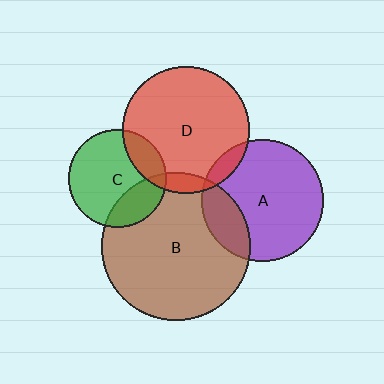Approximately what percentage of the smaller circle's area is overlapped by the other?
Approximately 20%.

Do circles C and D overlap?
Yes.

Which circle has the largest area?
Circle B (brown).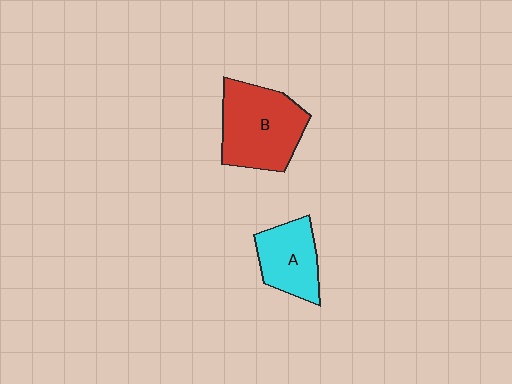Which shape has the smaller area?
Shape A (cyan).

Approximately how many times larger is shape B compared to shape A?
Approximately 1.5 times.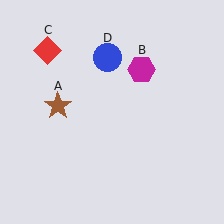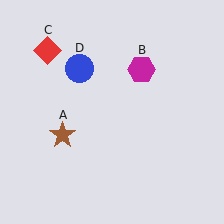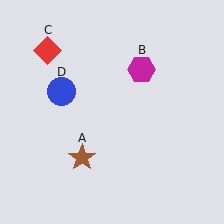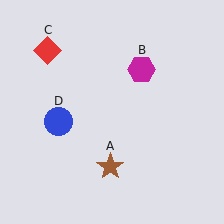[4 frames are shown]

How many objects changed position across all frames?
2 objects changed position: brown star (object A), blue circle (object D).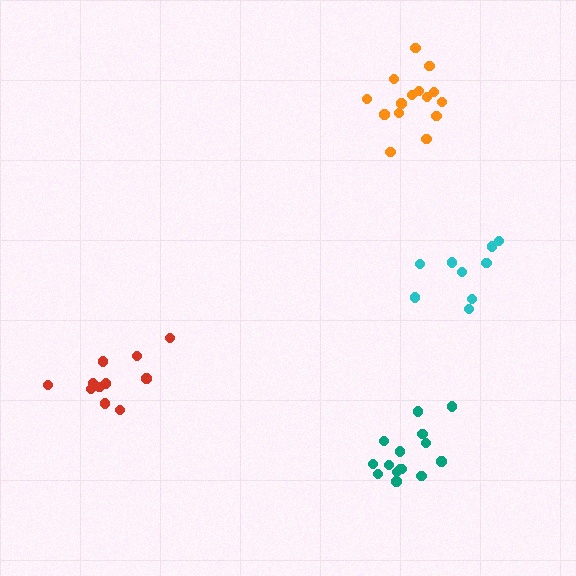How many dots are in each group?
Group 1: 11 dots, Group 2: 15 dots, Group 3: 9 dots, Group 4: 15 dots (50 total).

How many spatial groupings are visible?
There are 4 spatial groupings.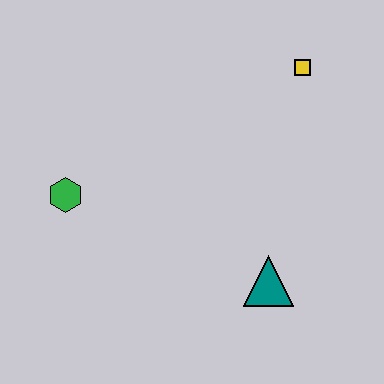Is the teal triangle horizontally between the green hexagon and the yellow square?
Yes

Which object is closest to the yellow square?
The teal triangle is closest to the yellow square.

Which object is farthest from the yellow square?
The green hexagon is farthest from the yellow square.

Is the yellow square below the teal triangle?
No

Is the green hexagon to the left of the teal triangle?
Yes